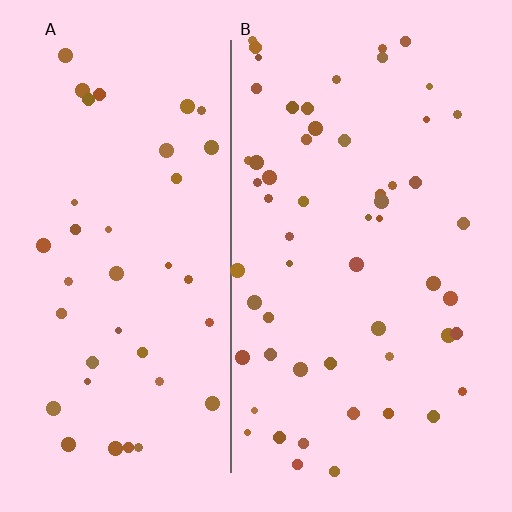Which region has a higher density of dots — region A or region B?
B (the right).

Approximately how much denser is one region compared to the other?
Approximately 1.3× — region B over region A.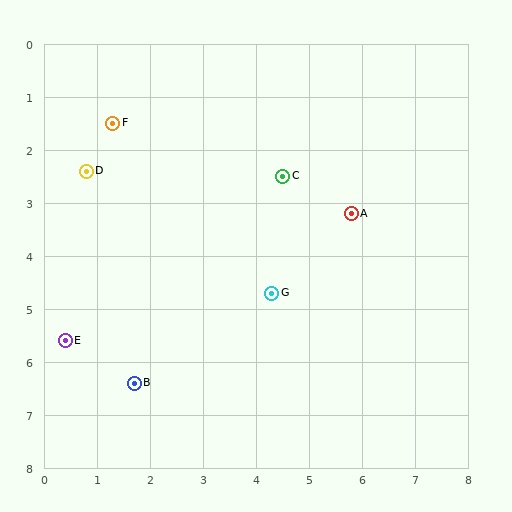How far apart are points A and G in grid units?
Points A and G are about 2.1 grid units apart.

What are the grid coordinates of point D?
Point D is at approximately (0.8, 2.4).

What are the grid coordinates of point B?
Point B is at approximately (1.7, 6.4).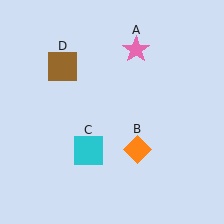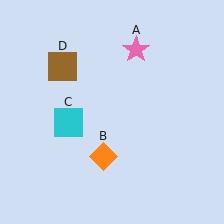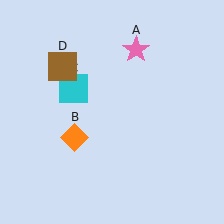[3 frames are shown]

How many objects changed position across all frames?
2 objects changed position: orange diamond (object B), cyan square (object C).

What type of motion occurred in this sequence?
The orange diamond (object B), cyan square (object C) rotated clockwise around the center of the scene.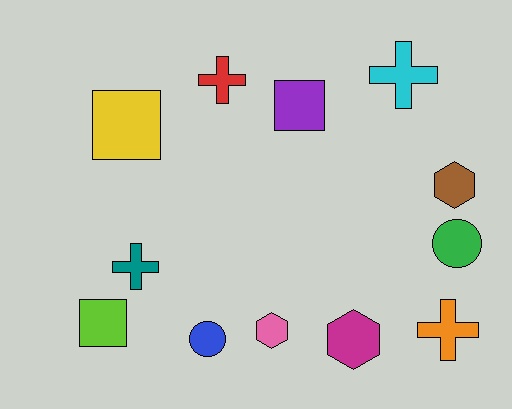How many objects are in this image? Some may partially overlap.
There are 12 objects.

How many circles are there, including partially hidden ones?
There are 2 circles.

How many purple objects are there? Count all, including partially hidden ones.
There is 1 purple object.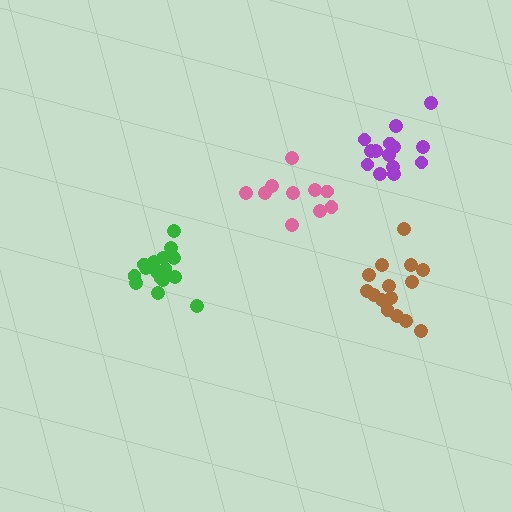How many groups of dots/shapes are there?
There are 4 groups.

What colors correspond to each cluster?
The clusters are colored: brown, pink, purple, green.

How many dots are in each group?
Group 1: 15 dots, Group 2: 10 dots, Group 3: 15 dots, Group 4: 16 dots (56 total).